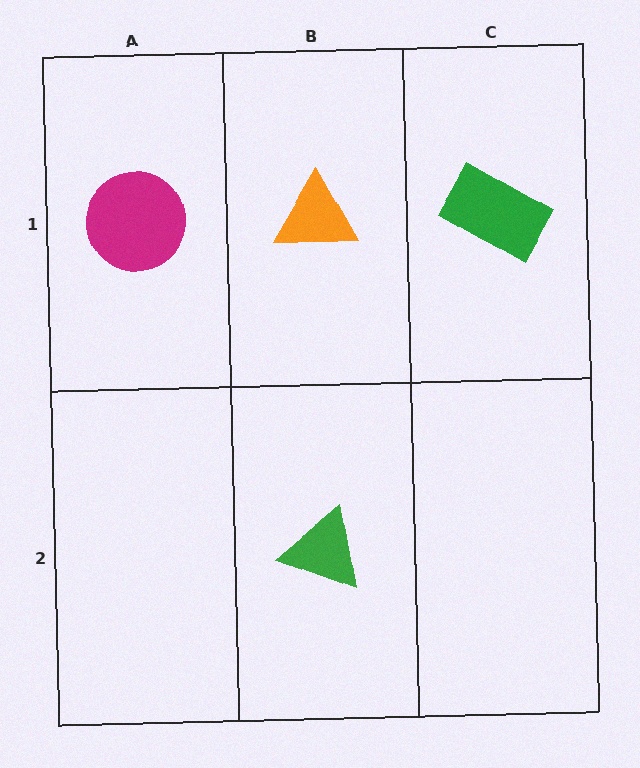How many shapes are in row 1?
3 shapes.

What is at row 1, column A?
A magenta circle.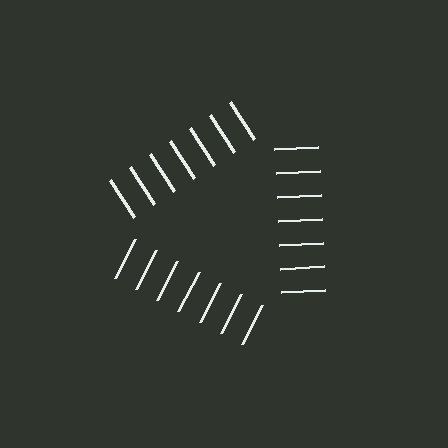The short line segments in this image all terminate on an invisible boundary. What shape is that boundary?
An illusory triangle — the line segments terminate on its edges but no continuous stroke is drawn.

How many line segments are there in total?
21 — 7 along each of the 3 edges.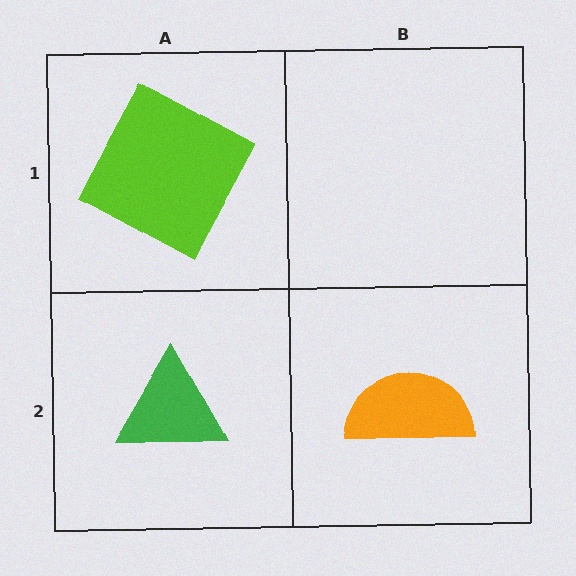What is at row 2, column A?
A green triangle.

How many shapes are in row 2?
2 shapes.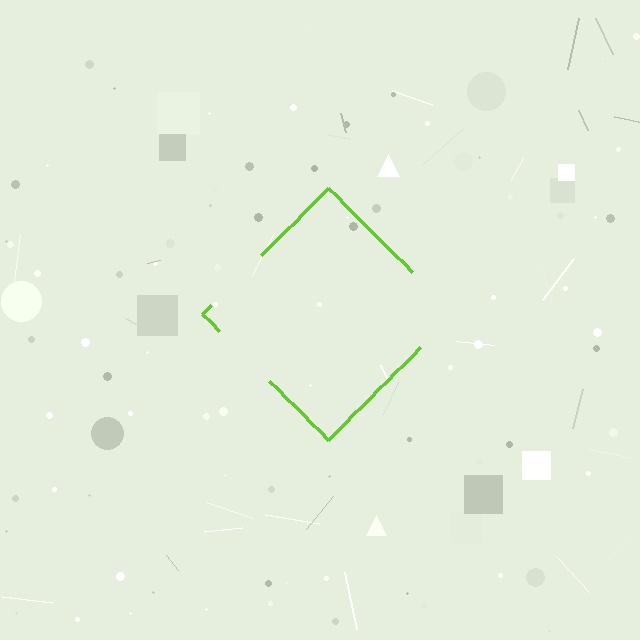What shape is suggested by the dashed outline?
The dashed outline suggests a diamond.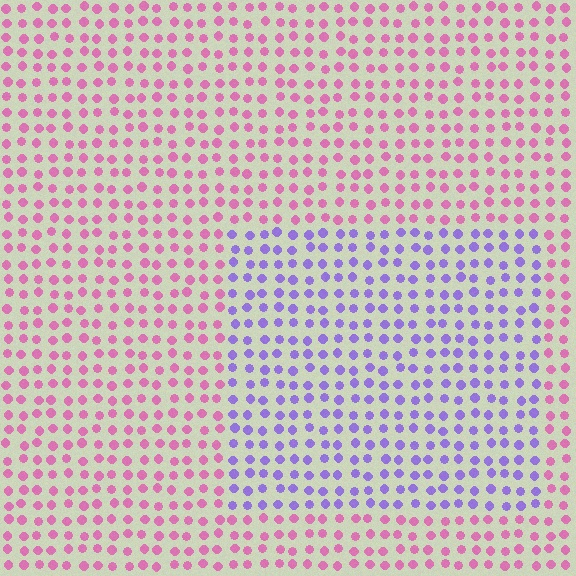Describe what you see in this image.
The image is filled with small pink elements in a uniform arrangement. A rectangle-shaped region is visible where the elements are tinted to a slightly different hue, forming a subtle color boundary.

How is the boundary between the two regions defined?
The boundary is defined purely by a slight shift in hue (about 63 degrees). Spacing, size, and orientation are identical on both sides.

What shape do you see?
I see a rectangle.